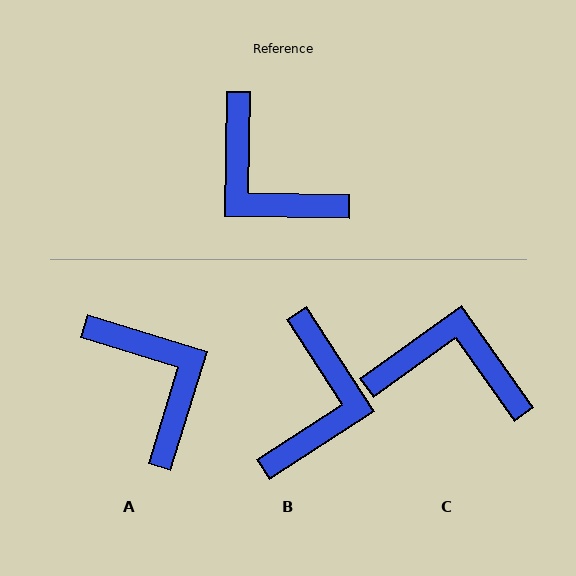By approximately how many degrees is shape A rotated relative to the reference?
Approximately 164 degrees counter-clockwise.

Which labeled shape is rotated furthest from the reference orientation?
A, about 164 degrees away.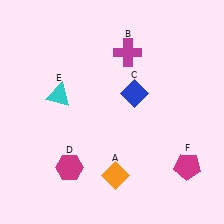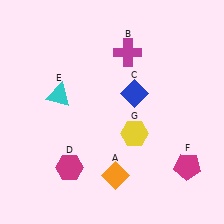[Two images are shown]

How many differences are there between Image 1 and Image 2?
There is 1 difference between the two images.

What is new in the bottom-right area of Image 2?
A yellow hexagon (G) was added in the bottom-right area of Image 2.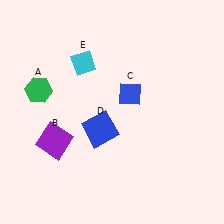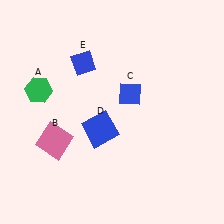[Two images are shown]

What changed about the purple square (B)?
In Image 1, B is purple. In Image 2, it changed to pink.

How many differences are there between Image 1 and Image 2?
There are 2 differences between the two images.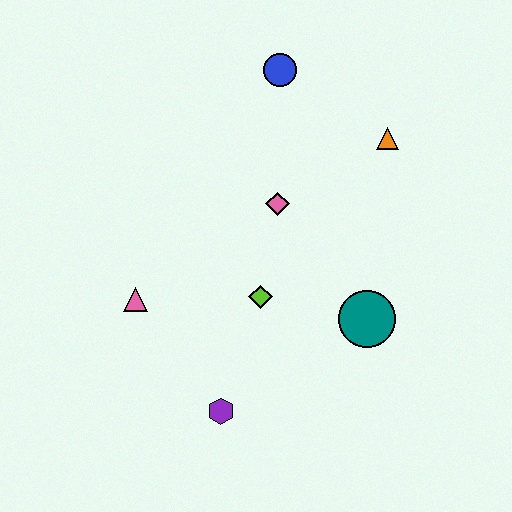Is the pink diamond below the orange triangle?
Yes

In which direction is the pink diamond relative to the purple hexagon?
The pink diamond is above the purple hexagon.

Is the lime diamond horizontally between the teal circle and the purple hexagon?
Yes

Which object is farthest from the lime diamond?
The blue circle is farthest from the lime diamond.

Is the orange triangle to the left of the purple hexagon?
No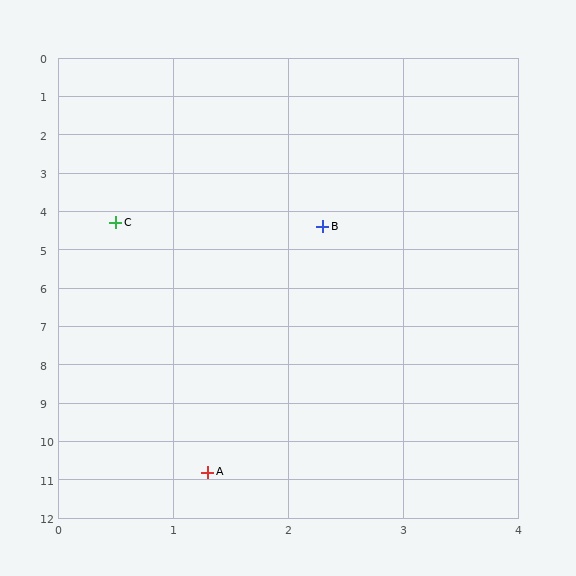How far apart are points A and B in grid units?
Points A and B are about 6.5 grid units apart.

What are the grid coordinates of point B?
Point B is at approximately (2.3, 4.4).